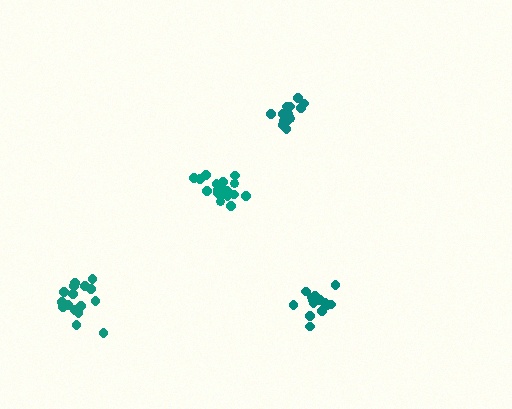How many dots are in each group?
Group 1: 19 dots, Group 2: 16 dots, Group 3: 15 dots, Group 4: 15 dots (65 total).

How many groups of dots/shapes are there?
There are 4 groups.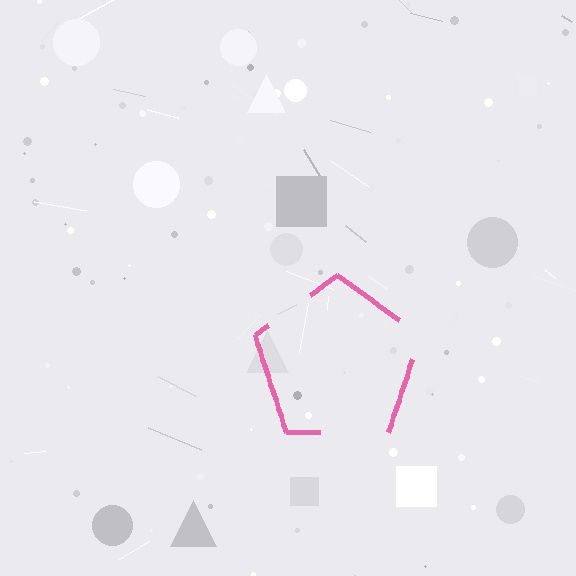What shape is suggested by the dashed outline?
The dashed outline suggests a pentagon.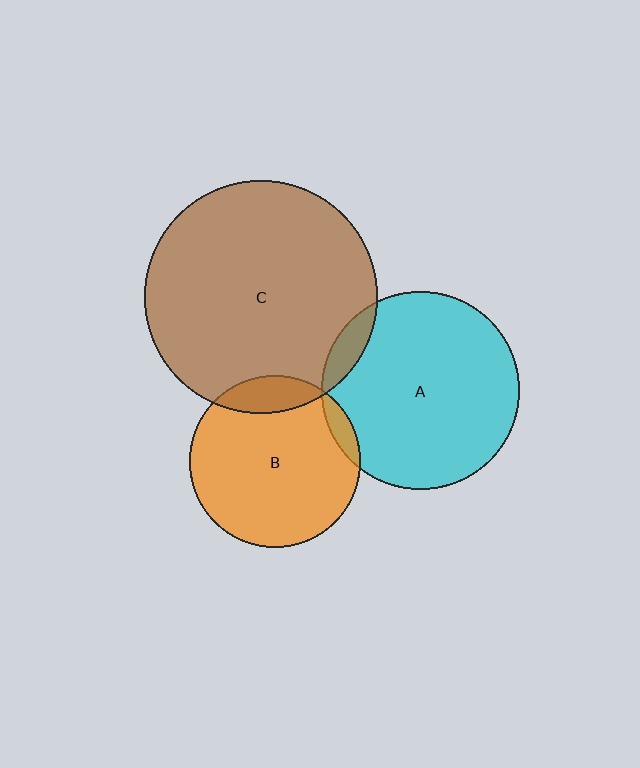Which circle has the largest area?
Circle C (brown).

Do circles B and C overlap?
Yes.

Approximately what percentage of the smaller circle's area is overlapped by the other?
Approximately 15%.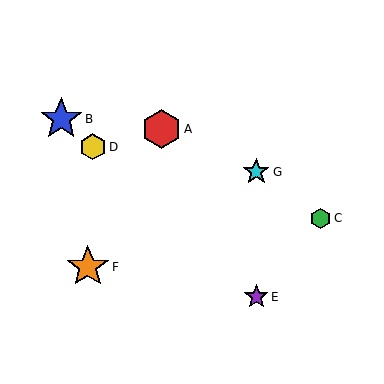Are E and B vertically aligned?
No, E is at x≈256 and B is at x≈61.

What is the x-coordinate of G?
Object G is at x≈256.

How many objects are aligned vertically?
2 objects (E, G) are aligned vertically.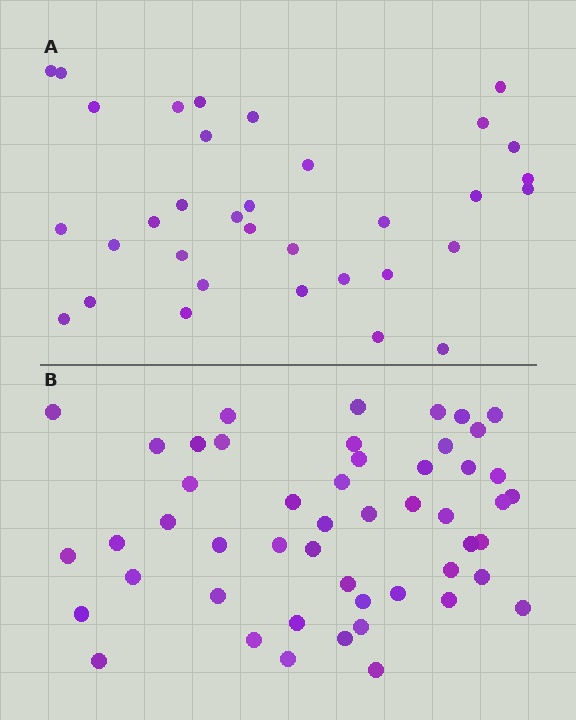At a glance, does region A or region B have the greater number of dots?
Region B (the bottom region) has more dots.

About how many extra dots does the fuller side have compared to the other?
Region B has approximately 15 more dots than region A.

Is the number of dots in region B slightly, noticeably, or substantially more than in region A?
Region B has substantially more. The ratio is roughly 1.5 to 1.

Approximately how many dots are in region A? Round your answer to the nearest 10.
About 30 dots. (The exact count is 34, which rounds to 30.)